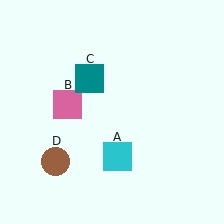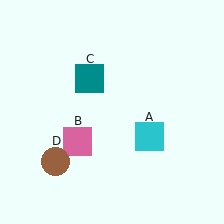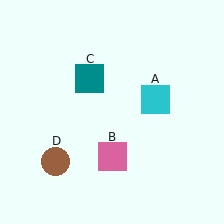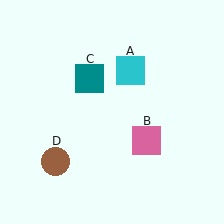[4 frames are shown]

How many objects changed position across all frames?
2 objects changed position: cyan square (object A), pink square (object B).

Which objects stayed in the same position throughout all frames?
Teal square (object C) and brown circle (object D) remained stationary.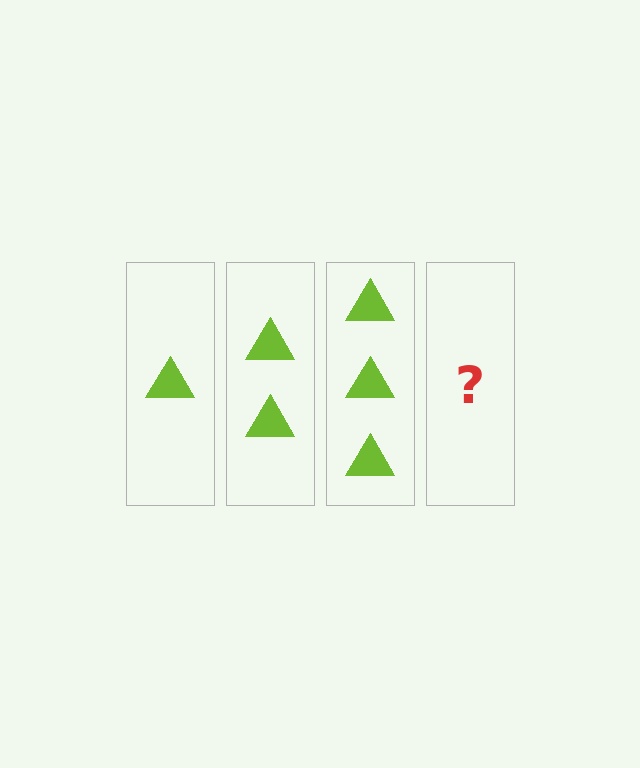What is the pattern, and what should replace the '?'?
The pattern is that each step adds one more triangle. The '?' should be 4 triangles.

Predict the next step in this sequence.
The next step is 4 triangles.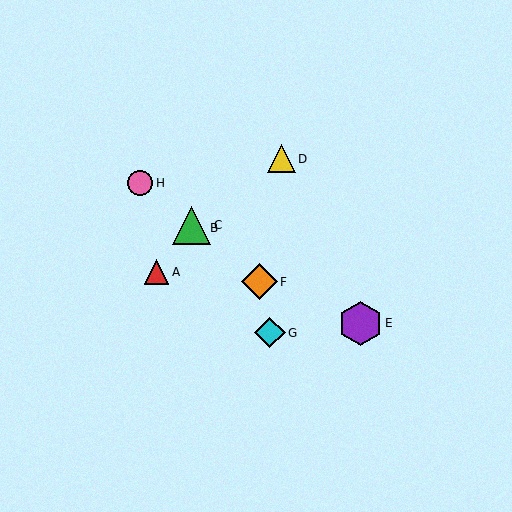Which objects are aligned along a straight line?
Objects B, C, F, H are aligned along a straight line.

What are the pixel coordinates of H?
Object H is at (140, 183).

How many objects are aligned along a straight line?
4 objects (B, C, F, H) are aligned along a straight line.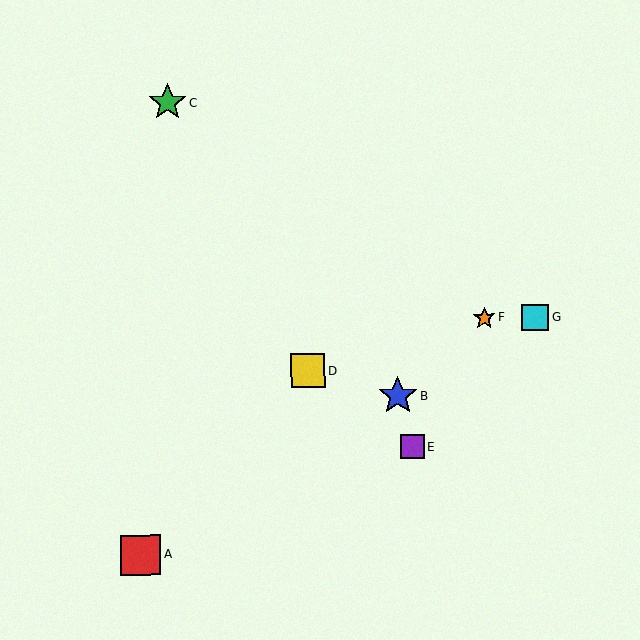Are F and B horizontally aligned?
No, F is at y≈318 and B is at y≈396.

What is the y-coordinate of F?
Object F is at y≈318.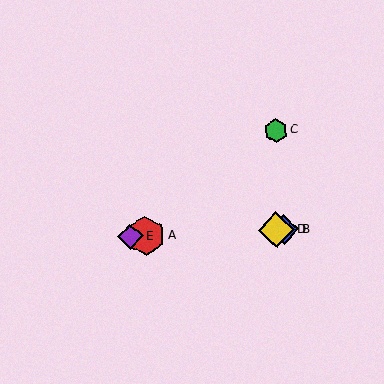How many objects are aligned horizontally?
4 objects (A, B, D, E) are aligned horizontally.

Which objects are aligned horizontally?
Objects A, B, D, E are aligned horizontally.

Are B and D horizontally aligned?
Yes, both are at y≈230.